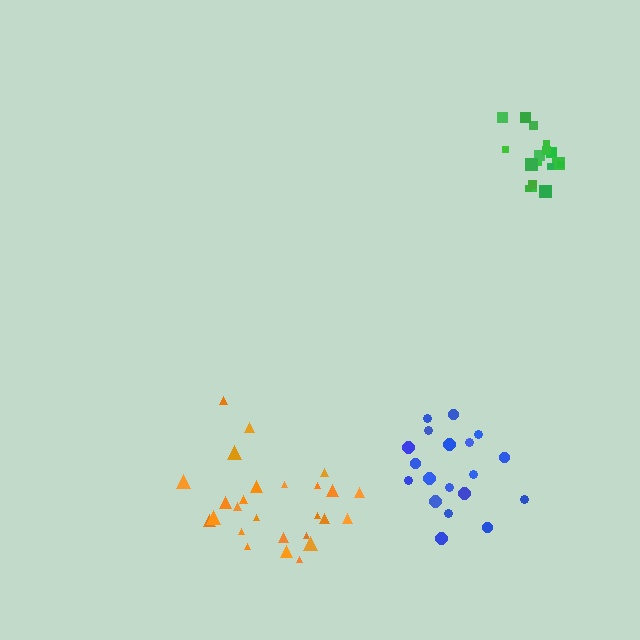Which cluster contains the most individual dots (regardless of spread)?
Orange (26).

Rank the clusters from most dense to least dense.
green, blue, orange.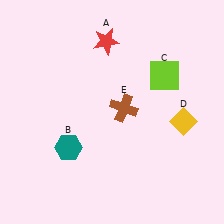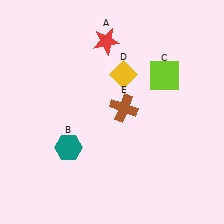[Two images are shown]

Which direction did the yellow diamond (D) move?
The yellow diamond (D) moved left.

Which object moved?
The yellow diamond (D) moved left.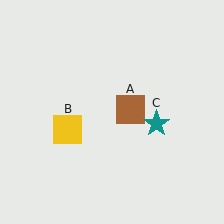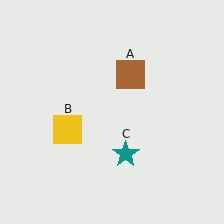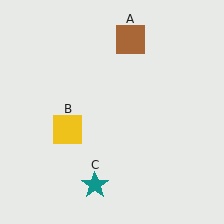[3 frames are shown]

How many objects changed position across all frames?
2 objects changed position: brown square (object A), teal star (object C).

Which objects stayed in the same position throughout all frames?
Yellow square (object B) remained stationary.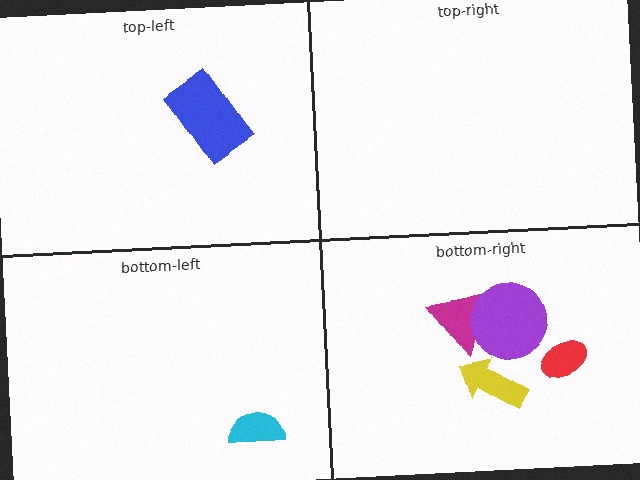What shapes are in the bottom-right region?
The magenta triangle, the yellow arrow, the purple circle, the red ellipse.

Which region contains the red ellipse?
The bottom-right region.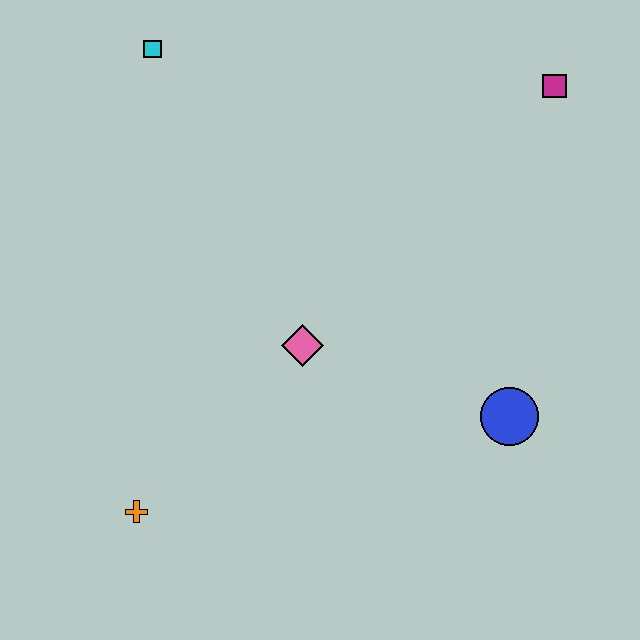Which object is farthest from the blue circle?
The cyan square is farthest from the blue circle.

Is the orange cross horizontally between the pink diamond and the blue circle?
No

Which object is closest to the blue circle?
The pink diamond is closest to the blue circle.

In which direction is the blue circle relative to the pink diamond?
The blue circle is to the right of the pink diamond.